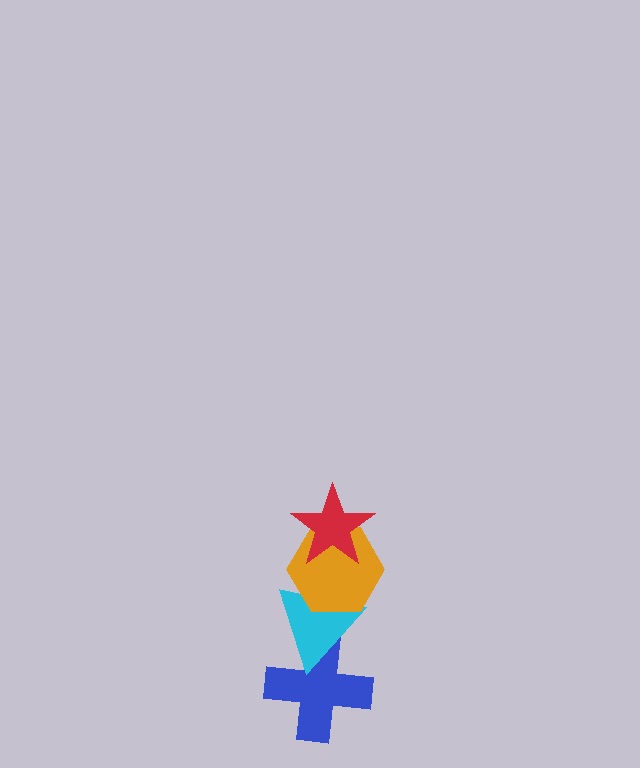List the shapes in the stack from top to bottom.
From top to bottom: the red star, the orange hexagon, the cyan triangle, the blue cross.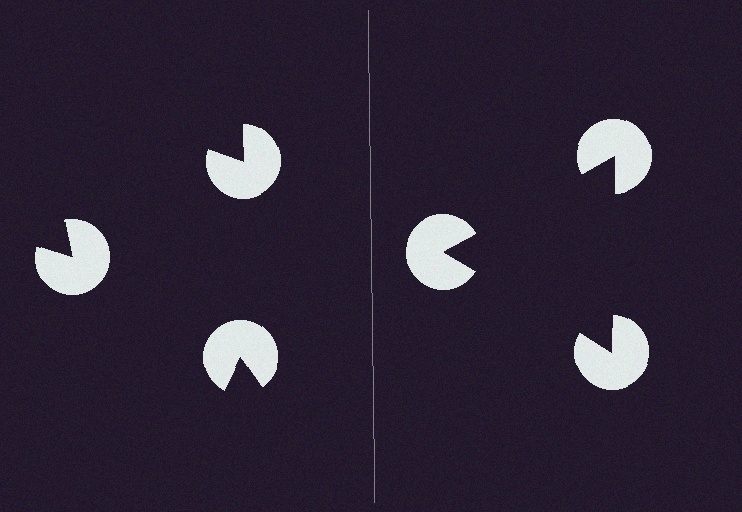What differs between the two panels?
The pac-man discs are positioned identically on both sides; only the wedge orientations differ. On the right they align to a triangle; on the left they are misaligned.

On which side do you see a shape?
An illusory triangle appears on the right side. On the left side the wedge cuts are rotated, so no coherent shape forms.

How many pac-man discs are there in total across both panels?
6 — 3 on each side.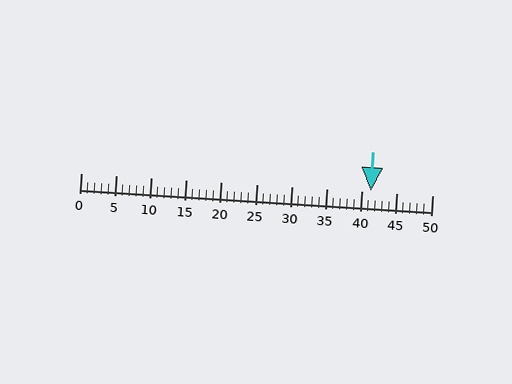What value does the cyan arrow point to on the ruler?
The cyan arrow points to approximately 41.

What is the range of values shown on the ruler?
The ruler shows values from 0 to 50.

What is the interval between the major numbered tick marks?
The major tick marks are spaced 5 units apart.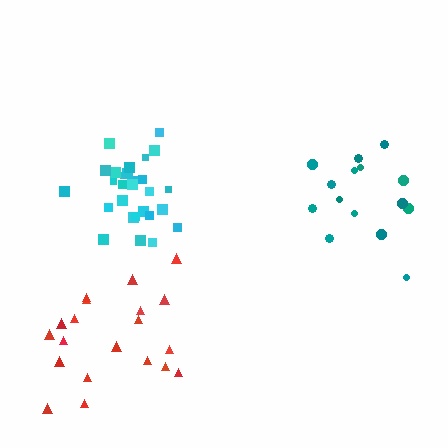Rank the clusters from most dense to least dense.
cyan, teal, red.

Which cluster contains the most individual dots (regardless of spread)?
Cyan (29).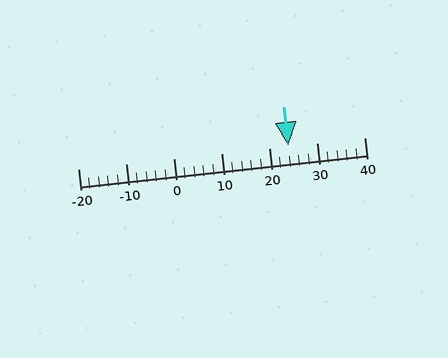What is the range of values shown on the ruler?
The ruler shows values from -20 to 40.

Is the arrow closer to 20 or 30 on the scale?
The arrow is closer to 20.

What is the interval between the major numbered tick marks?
The major tick marks are spaced 10 units apart.